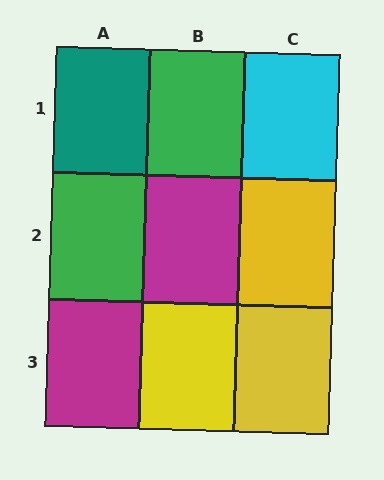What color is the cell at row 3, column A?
Magenta.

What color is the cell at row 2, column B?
Magenta.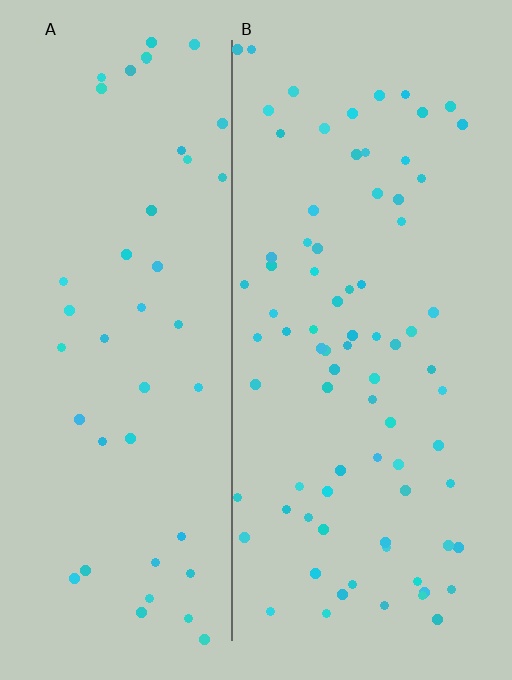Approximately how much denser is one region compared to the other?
Approximately 1.7× — region B over region A.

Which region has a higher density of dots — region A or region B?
B (the right).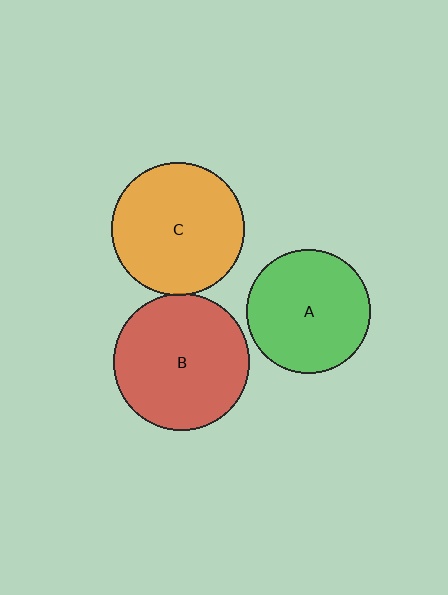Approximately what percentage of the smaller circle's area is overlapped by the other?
Approximately 5%.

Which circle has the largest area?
Circle B (red).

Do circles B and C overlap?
Yes.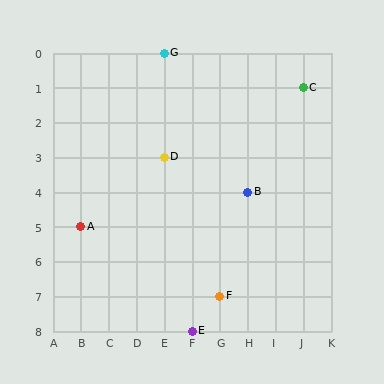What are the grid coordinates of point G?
Point G is at grid coordinates (E, 0).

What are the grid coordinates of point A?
Point A is at grid coordinates (B, 5).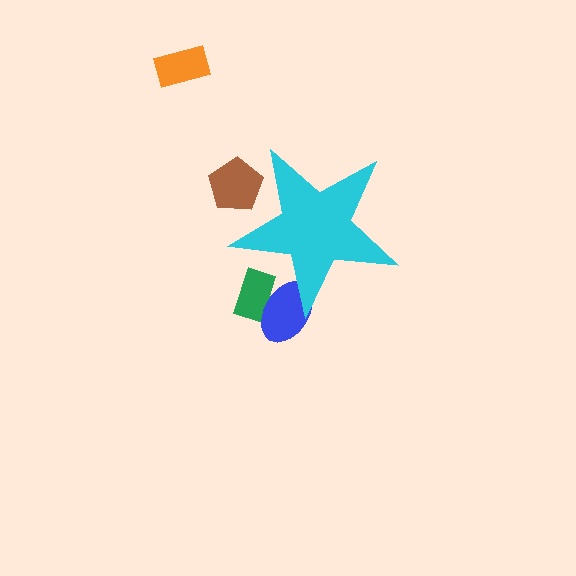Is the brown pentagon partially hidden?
Yes, the brown pentagon is partially hidden behind the cyan star.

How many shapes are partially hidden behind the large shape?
3 shapes are partially hidden.